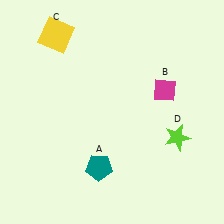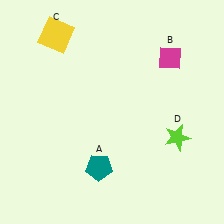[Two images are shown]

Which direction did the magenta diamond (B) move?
The magenta diamond (B) moved up.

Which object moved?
The magenta diamond (B) moved up.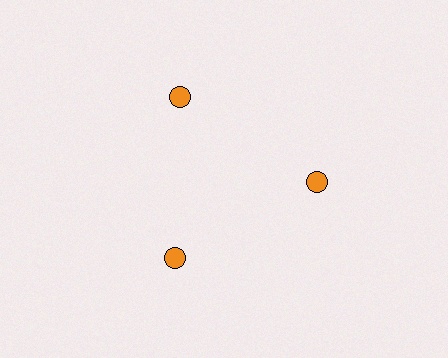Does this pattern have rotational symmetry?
Yes, this pattern has 3-fold rotational symmetry. It looks the same after rotating 120 degrees around the center.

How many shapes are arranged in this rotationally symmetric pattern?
There are 3 shapes, arranged in 3 groups of 1.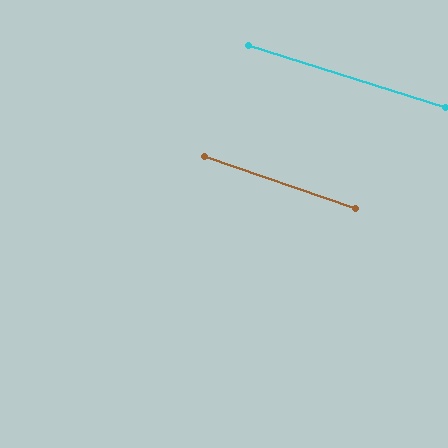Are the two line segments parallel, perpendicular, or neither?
Parallel — their directions differ by only 1.1°.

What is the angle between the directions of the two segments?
Approximately 1 degree.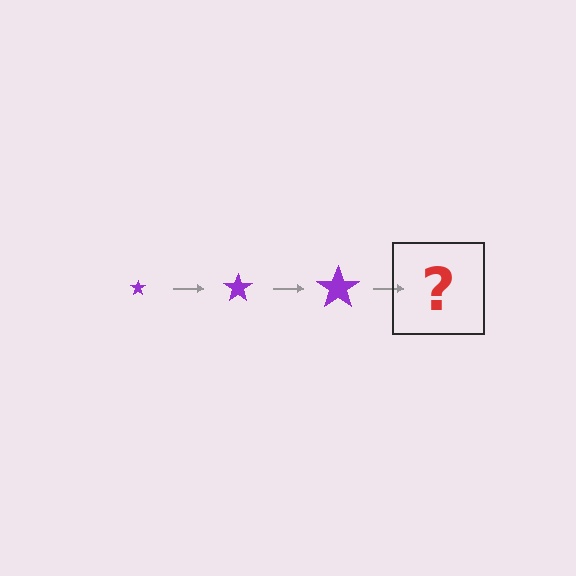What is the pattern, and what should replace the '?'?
The pattern is that the star gets progressively larger each step. The '?' should be a purple star, larger than the previous one.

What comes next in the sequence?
The next element should be a purple star, larger than the previous one.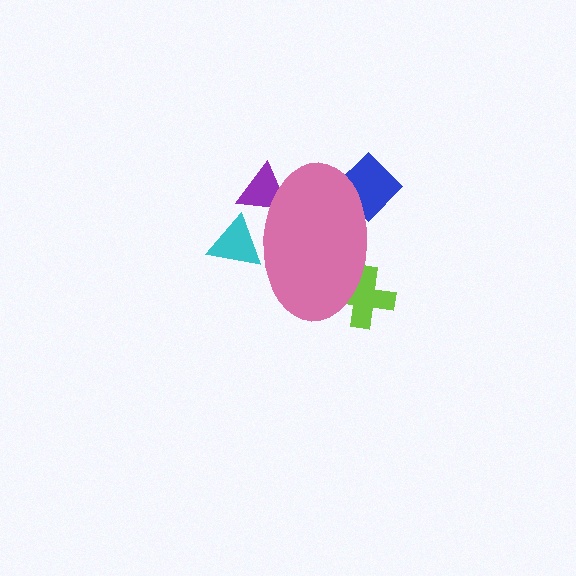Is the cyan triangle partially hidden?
Yes, the cyan triangle is partially hidden behind the pink ellipse.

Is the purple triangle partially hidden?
Yes, the purple triangle is partially hidden behind the pink ellipse.